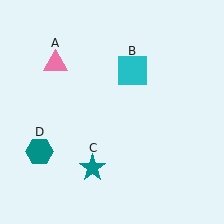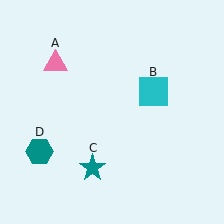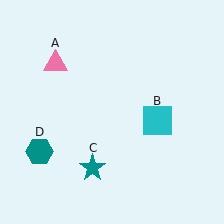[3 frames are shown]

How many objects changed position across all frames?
1 object changed position: cyan square (object B).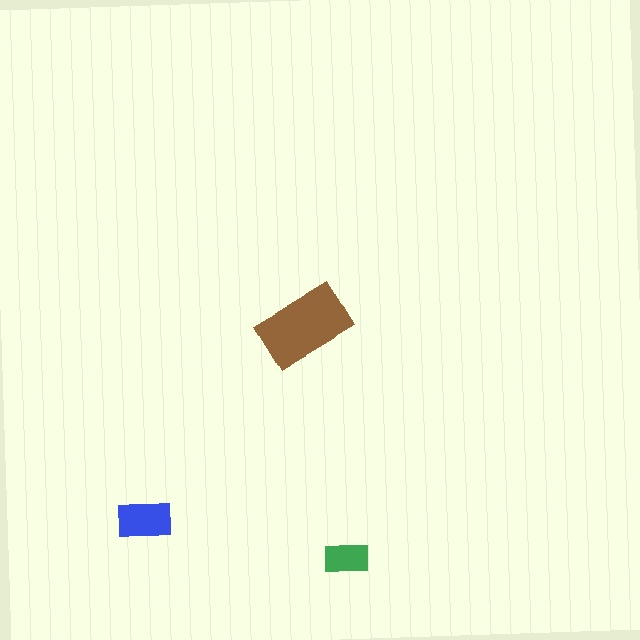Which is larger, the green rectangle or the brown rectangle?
The brown one.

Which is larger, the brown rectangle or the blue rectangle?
The brown one.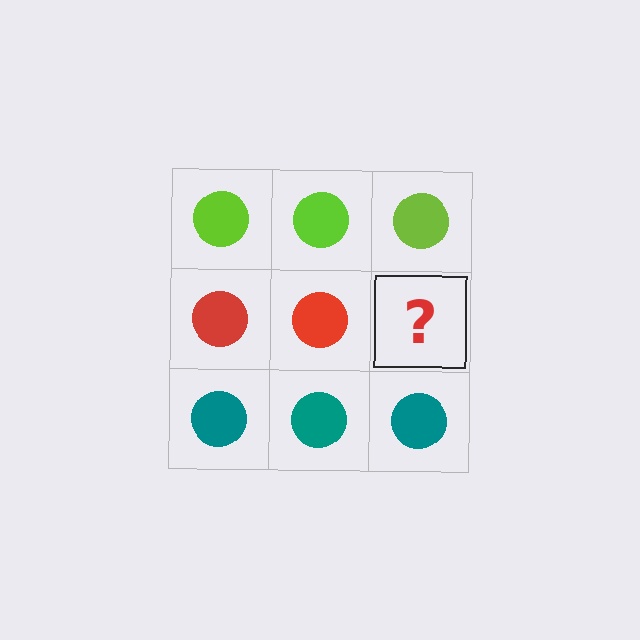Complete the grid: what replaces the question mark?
The question mark should be replaced with a red circle.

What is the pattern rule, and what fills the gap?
The rule is that each row has a consistent color. The gap should be filled with a red circle.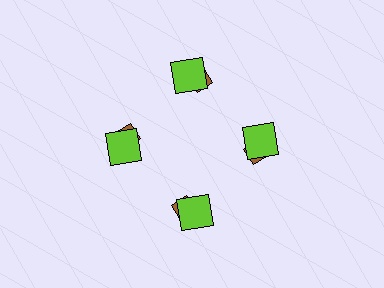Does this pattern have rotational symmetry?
Yes, this pattern has 4-fold rotational symmetry. It looks the same after rotating 90 degrees around the center.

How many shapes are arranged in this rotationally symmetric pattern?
There are 8 shapes, arranged in 4 groups of 2.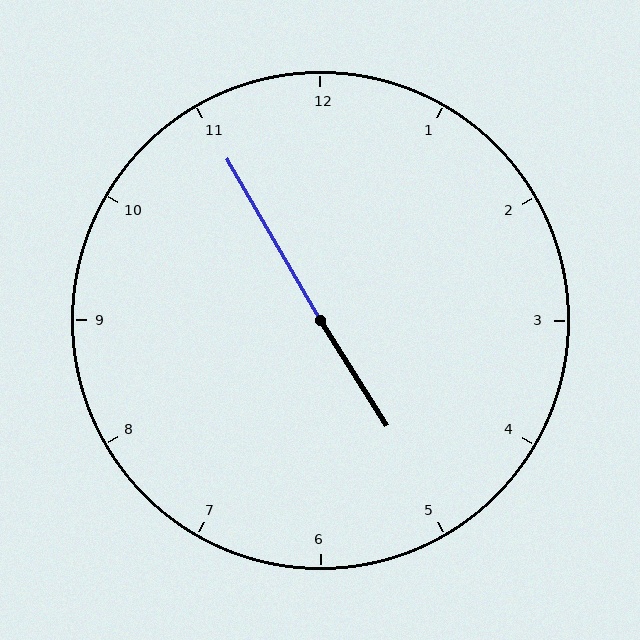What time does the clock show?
4:55.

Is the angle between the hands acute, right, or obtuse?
It is obtuse.